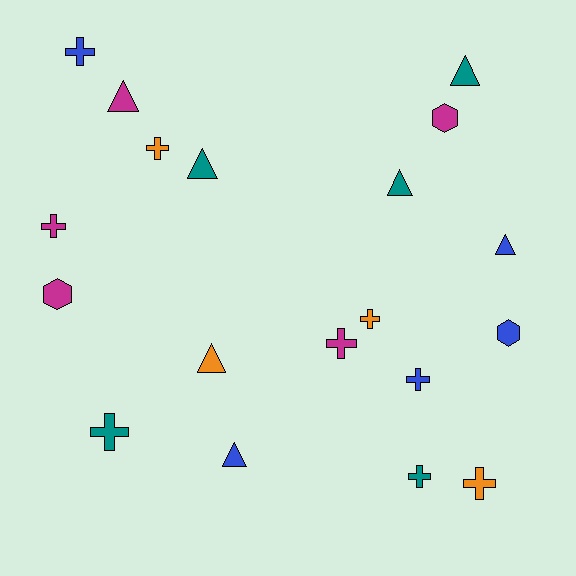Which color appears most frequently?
Blue, with 5 objects.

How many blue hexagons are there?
There is 1 blue hexagon.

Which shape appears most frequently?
Cross, with 9 objects.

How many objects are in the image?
There are 19 objects.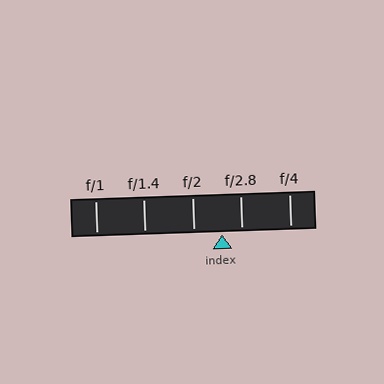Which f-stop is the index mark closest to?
The index mark is closest to f/2.8.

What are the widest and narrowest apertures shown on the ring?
The widest aperture shown is f/1 and the narrowest is f/4.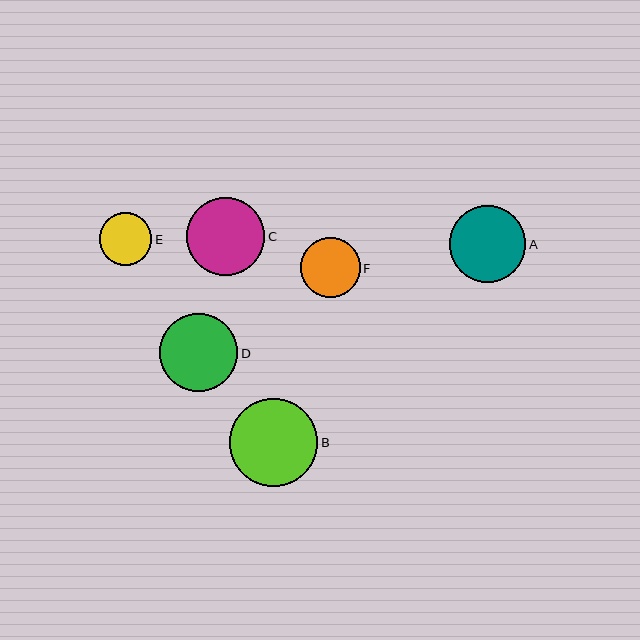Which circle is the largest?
Circle B is the largest with a size of approximately 88 pixels.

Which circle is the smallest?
Circle E is the smallest with a size of approximately 53 pixels.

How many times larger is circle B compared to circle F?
Circle B is approximately 1.5 times the size of circle F.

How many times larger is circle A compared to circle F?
Circle A is approximately 1.3 times the size of circle F.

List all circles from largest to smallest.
From largest to smallest: B, D, C, A, F, E.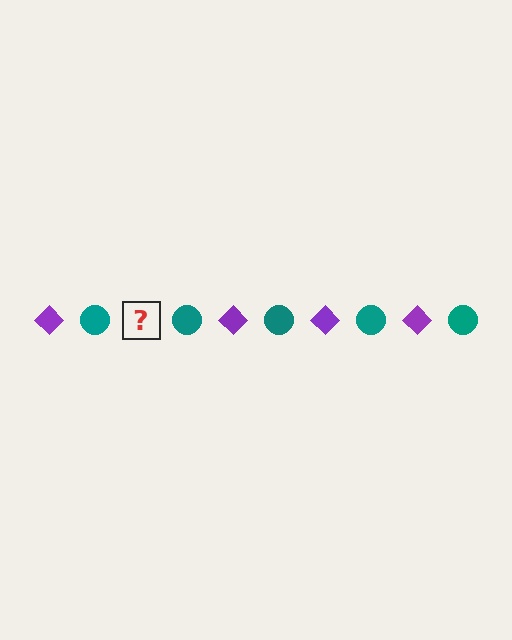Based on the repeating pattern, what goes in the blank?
The blank should be a purple diamond.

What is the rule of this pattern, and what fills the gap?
The rule is that the pattern alternates between purple diamond and teal circle. The gap should be filled with a purple diamond.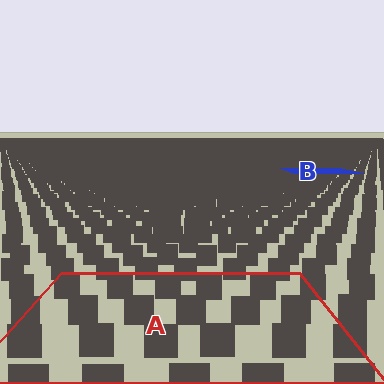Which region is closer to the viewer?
Region A is closer. The texture elements there are larger and more spread out.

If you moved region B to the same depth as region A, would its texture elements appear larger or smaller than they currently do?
They would appear larger. At a closer depth, the same texture elements are projected at a bigger on-screen size.